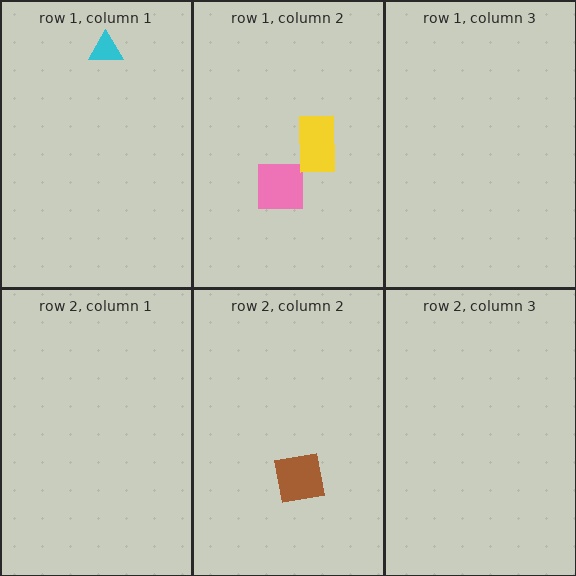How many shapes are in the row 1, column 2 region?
2.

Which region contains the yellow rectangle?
The row 1, column 2 region.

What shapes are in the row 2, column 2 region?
The brown square.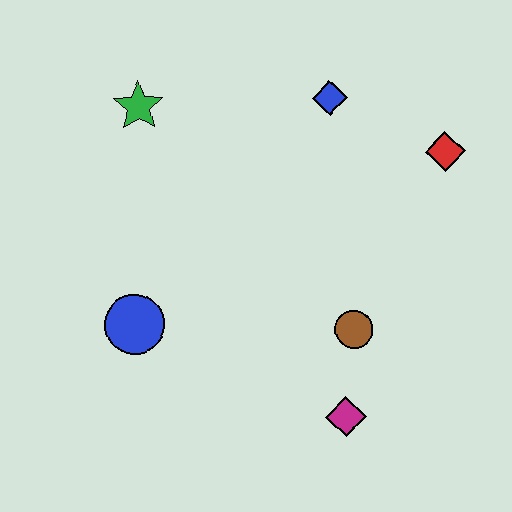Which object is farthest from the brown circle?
The green star is farthest from the brown circle.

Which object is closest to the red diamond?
The blue diamond is closest to the red diamond.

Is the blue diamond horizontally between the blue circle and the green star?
No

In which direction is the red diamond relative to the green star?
The red diamond is to the right of the green star.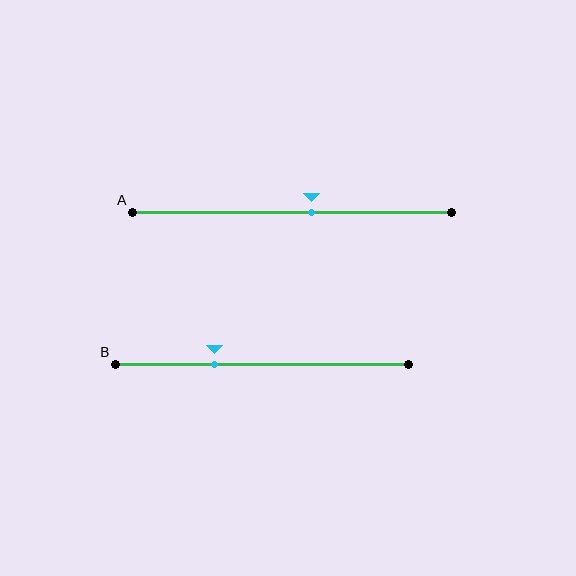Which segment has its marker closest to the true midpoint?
Segment A has its marker closest to the true midpoint.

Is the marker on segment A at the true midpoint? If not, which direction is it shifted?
No, the marker on segment A is shifted to the right by about 6% of the segment length.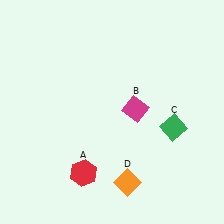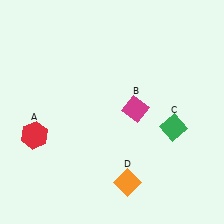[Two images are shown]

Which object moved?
The red hexagon (A) moved left.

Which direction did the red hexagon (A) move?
The red hexagon (A) moved left.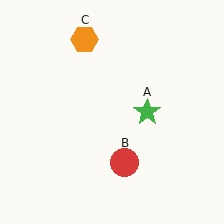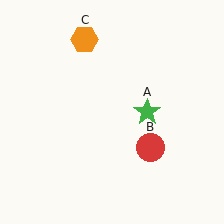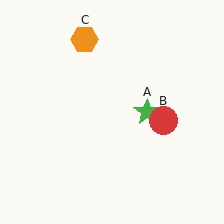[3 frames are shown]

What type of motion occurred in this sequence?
The red circle (object B) rotated counterclockwise around the center of the scene.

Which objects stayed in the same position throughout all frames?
Green star (object A) and orange hexagon (object C) remained stationary.